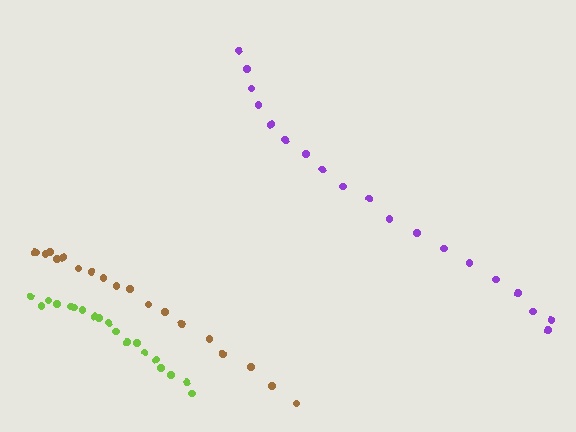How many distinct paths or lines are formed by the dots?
There are 3 distinct paths.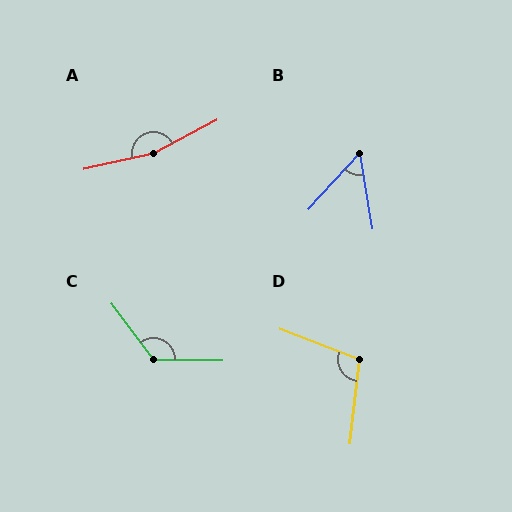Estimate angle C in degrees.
Approximately 127 degrees.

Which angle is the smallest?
B, at approximately 52 degrees.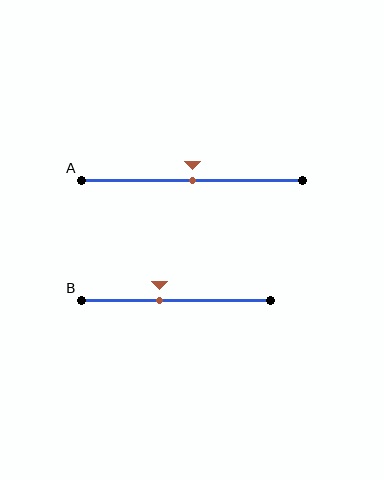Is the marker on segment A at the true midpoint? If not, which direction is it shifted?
Yes, the marker on segment A is at the true midpoint.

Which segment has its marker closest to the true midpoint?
Segment A has its marker closest to the true midpoint.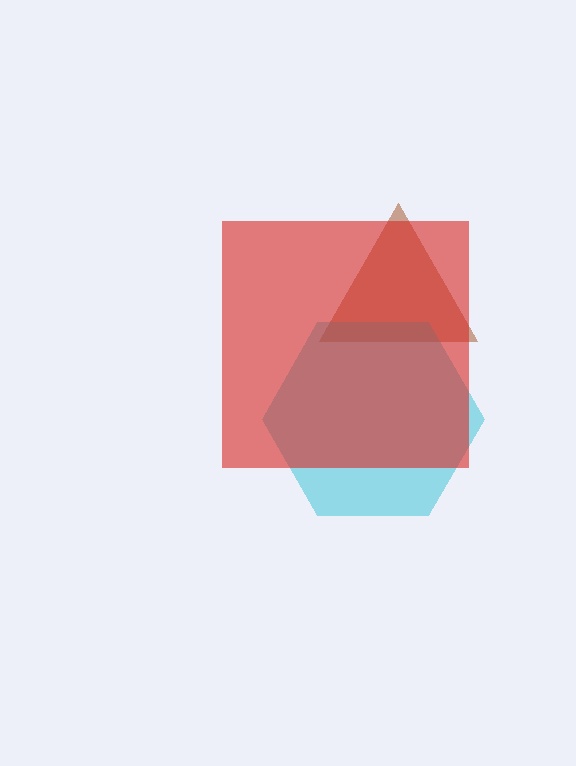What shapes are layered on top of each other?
The layered shapes are: a brown triangle, a cyan hexagon, a red square.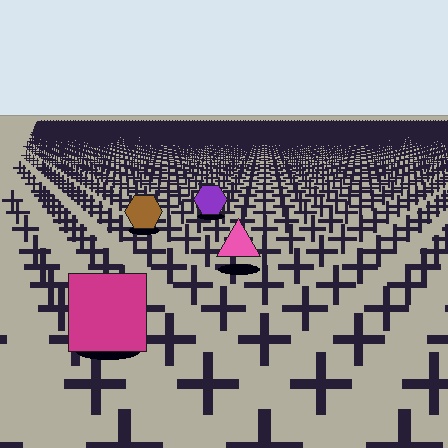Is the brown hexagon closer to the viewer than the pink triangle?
No. The pink triangle is closer — you can tell from the texture gradient: the ground texture is coarser near it.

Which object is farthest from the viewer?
The purple hexagon is farthest from the viewer. It appears smaller and the ground texture around it is denser.